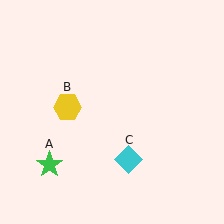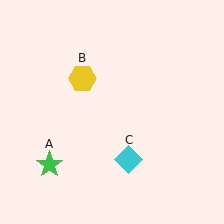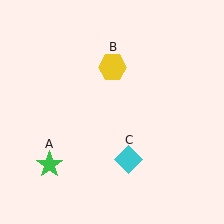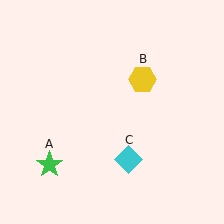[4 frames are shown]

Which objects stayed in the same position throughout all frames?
Green star (object A) and cyan diamond (object C) remained stationary.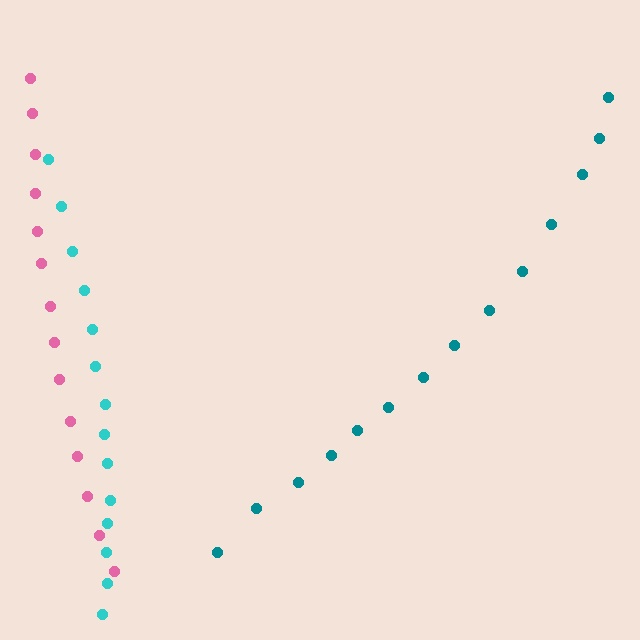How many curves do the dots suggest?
There are 3 distinct paths.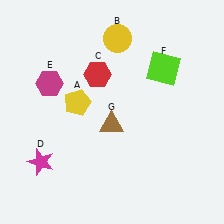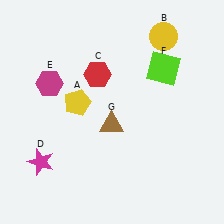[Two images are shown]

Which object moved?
The yellow circle (B) moved right.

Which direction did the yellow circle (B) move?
The yellow circle (B) moved right.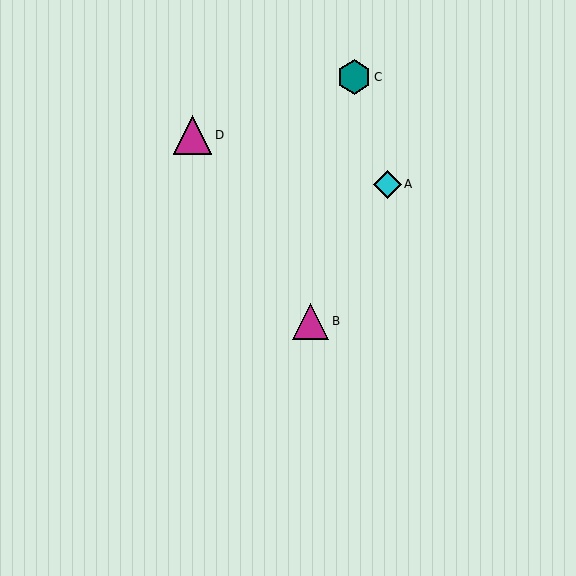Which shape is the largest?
The magenta triangle (labeled D) is the largest.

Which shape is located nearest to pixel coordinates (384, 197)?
The cyan diamond (labeled A) at (388, 184) is nearest to that location.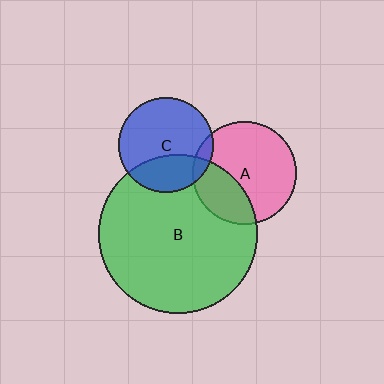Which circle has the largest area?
Circle B (green).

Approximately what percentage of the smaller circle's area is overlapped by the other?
Approximately 10%.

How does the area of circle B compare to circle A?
Approximately 2.4 times.